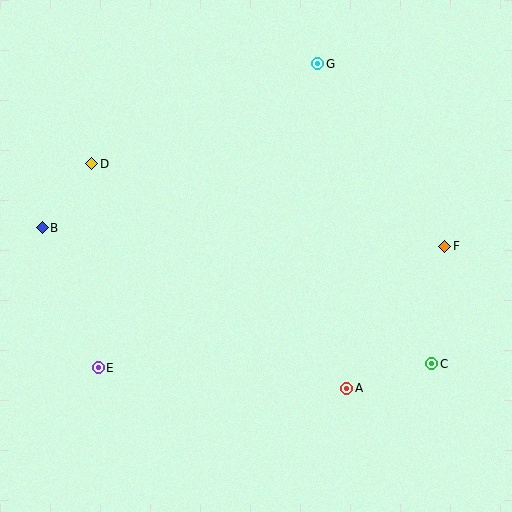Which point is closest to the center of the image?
Point A at (347, 388) is closest to the center.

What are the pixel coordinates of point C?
Point C is at (432, 364).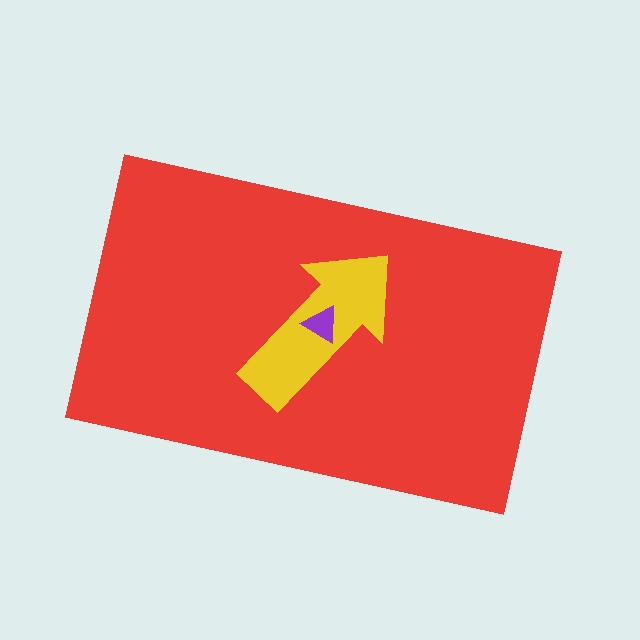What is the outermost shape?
The red rectangle.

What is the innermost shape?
The purple triangle.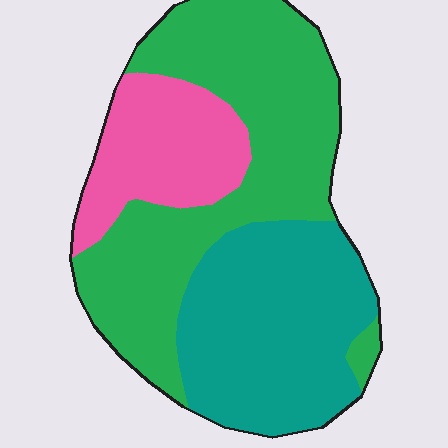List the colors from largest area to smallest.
From largest to smallest: green, teal, pink.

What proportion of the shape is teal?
Teal takes up between a third and a half of the shape.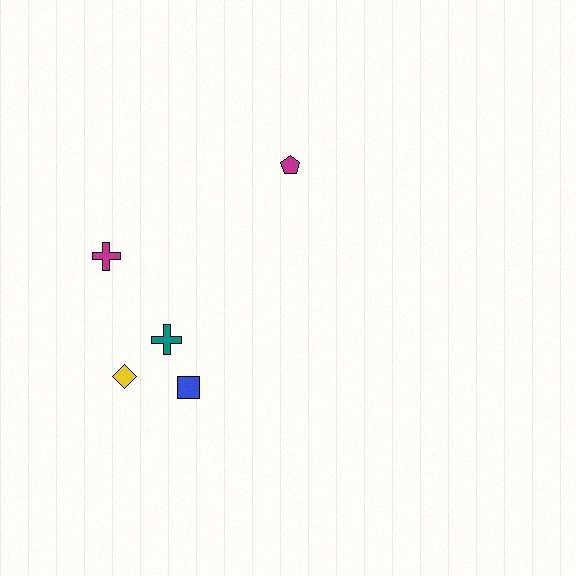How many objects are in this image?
There are 5 objects.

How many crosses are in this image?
There are 2 crosses.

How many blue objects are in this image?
There is 1 blue object.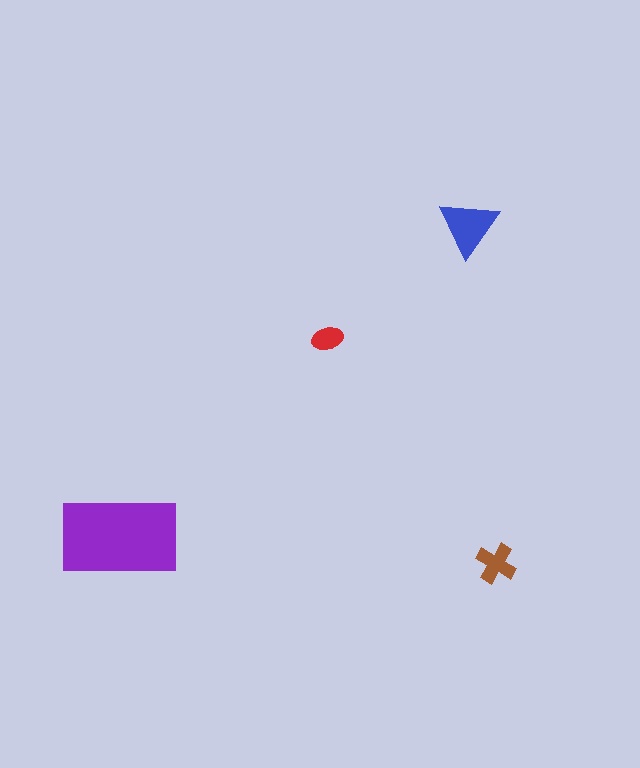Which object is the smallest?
The red ellipse.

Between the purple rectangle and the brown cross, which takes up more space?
The purple rectangle.